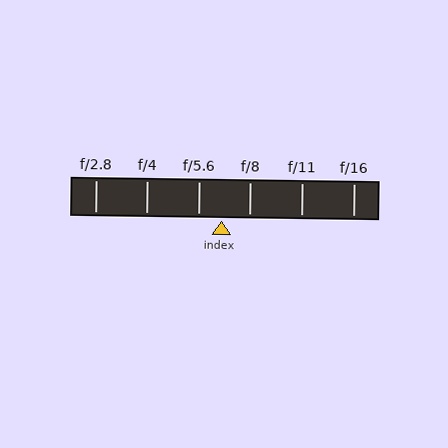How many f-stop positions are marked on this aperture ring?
There are 6 f-stop positions marked.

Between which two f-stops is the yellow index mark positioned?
The index mark is between f/5.6 and f/8.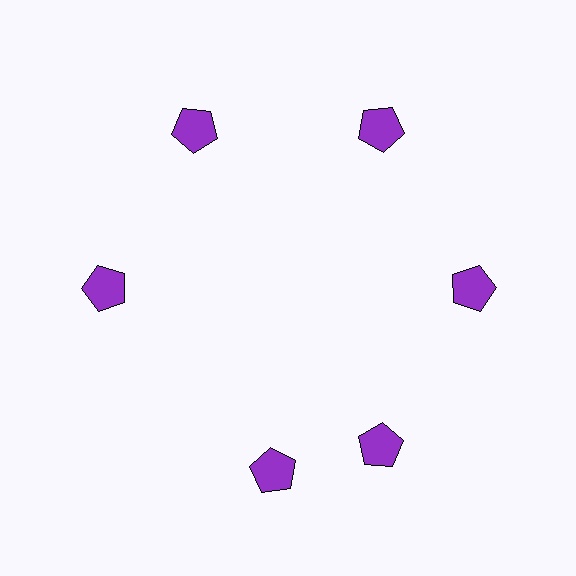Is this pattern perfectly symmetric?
No. The 6 purple pentagons are arranged in a ring, but one element near the 7 o'clock position is rotated out of alignment along the ring, breaking the 6-fold rotational symmetry.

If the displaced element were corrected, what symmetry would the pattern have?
It would have 6-fold rotational symmetry — the pattern would map onto itself every 60 degrees.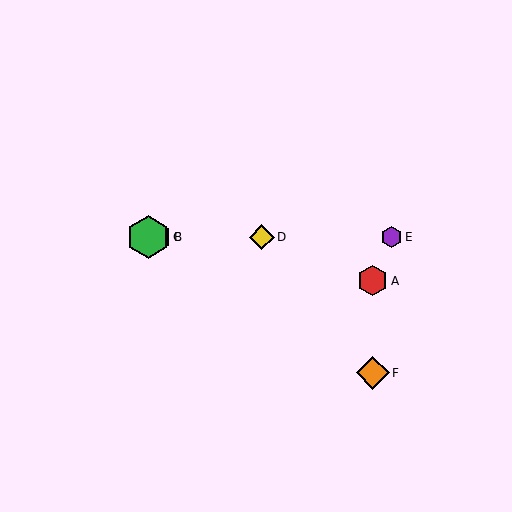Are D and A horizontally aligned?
No, D is at y≈237 and A is at y≈281.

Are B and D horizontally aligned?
Yes, both are at y≈237.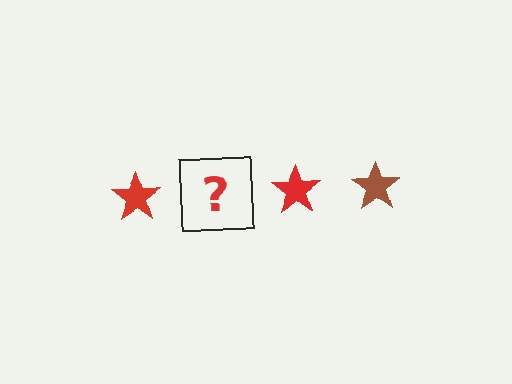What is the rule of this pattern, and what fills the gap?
The rule is that the pattern cycles through red, brown stars. The gap should be filled with a brown star.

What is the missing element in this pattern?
The missing element is a brown star.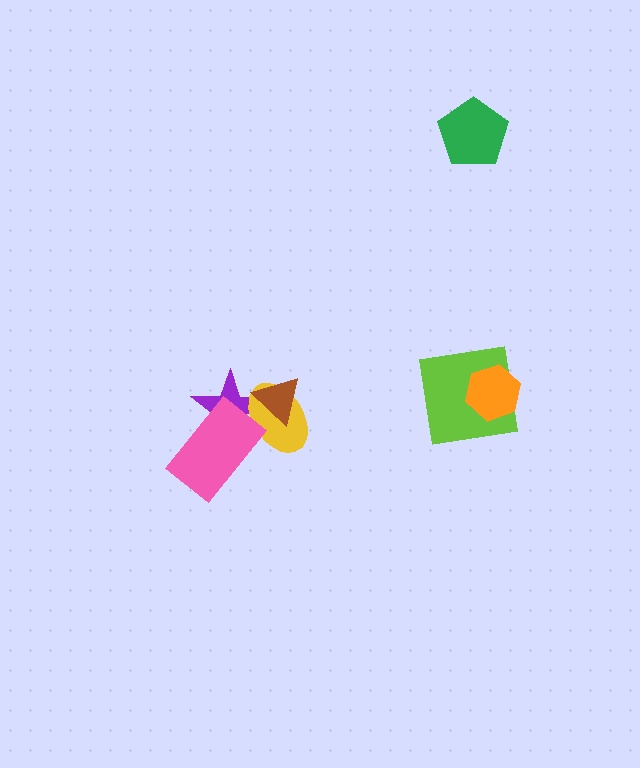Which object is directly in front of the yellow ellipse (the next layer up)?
The brown triangle is directly in front of the yellow ellipse.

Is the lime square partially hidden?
Yes, it is partially covered by another shape.